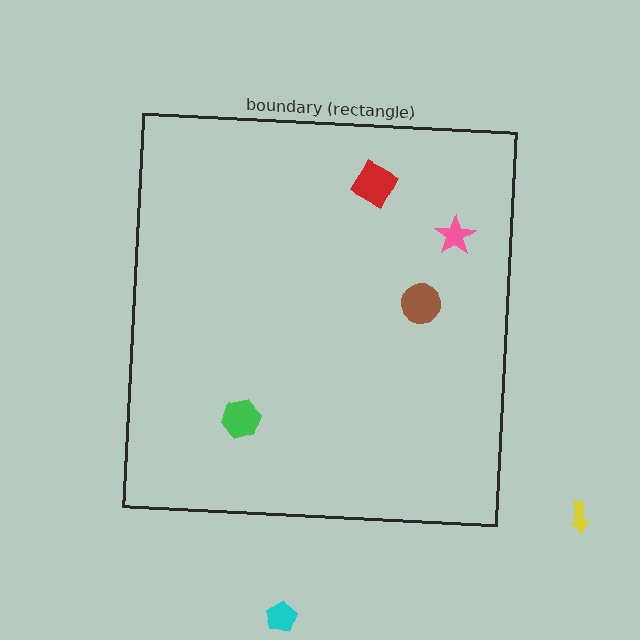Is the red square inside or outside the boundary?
Inside.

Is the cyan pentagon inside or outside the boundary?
Outside.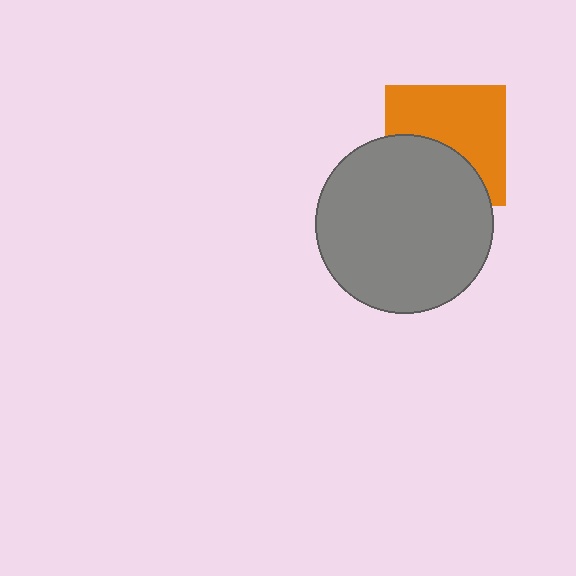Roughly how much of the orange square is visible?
About half of it is visible (roughly 58%).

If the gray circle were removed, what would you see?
You would see the complete orange square.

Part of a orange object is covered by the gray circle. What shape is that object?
It is a square.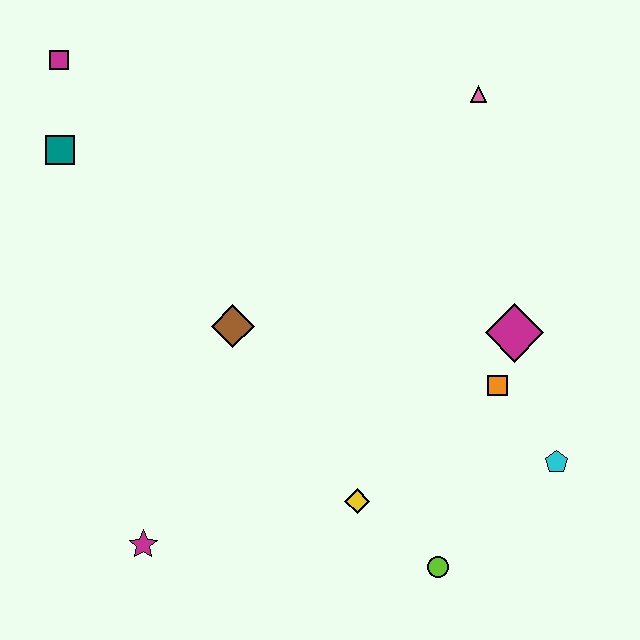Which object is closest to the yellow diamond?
The lime circle is closest to the yellow diamond.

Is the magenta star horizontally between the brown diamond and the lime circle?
No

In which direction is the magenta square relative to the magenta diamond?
The magenta square is to the left of the magenta diamond.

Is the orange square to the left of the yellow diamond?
No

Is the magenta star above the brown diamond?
No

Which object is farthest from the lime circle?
The magenta square is farthest from the lime circle.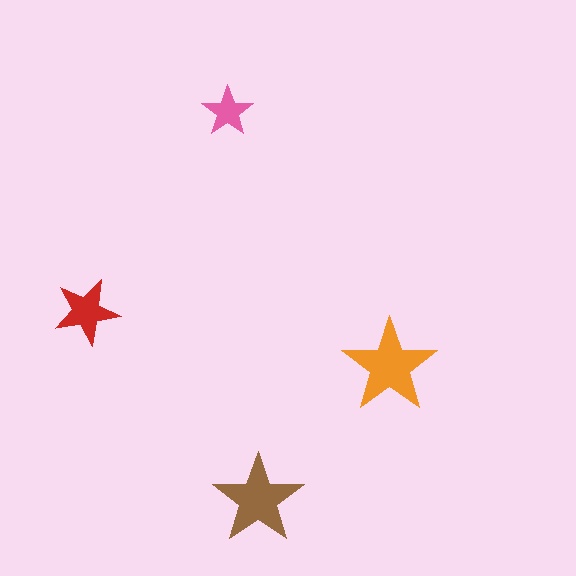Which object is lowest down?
The brown star is bottommost.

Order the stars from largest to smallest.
the orange one, the brown one, the red one, the pink one.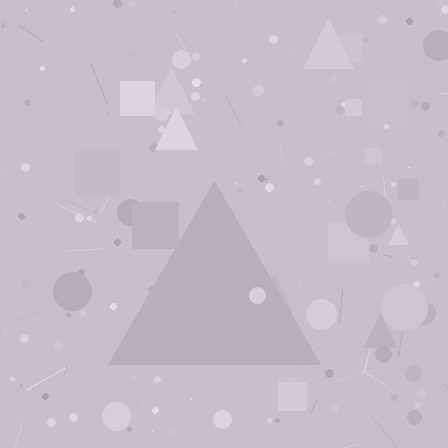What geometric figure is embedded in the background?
A triangle is embedded in the background.